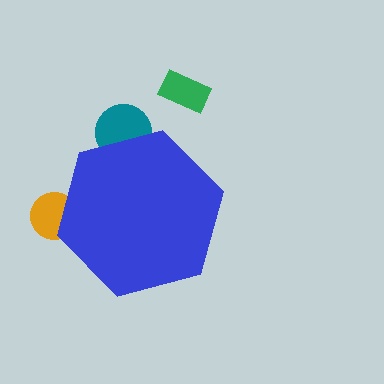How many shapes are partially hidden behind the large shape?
2 shapes are partially hidden.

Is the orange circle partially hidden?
Yes, the orange circle is partially hidden behind the blue hexagon.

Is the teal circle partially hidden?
Yes, the teal circle is partially hidden behind the blue hexagon.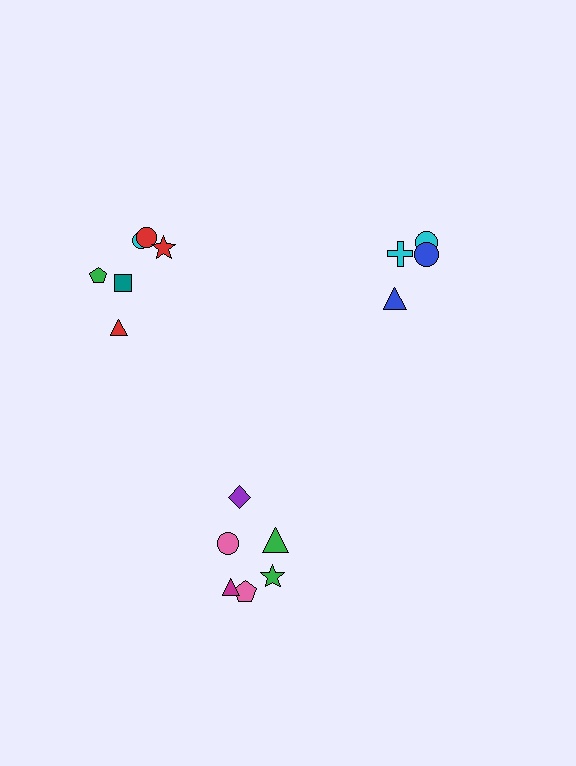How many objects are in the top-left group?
There are 6 objects.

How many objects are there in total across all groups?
There are 16 objects.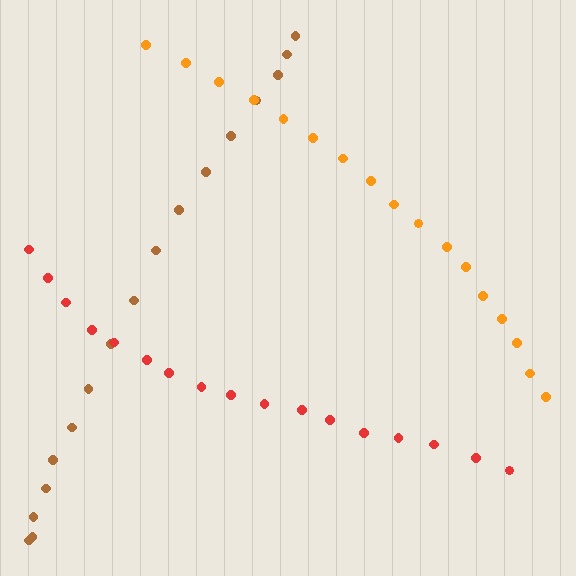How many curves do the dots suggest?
There are 3 distinct paths.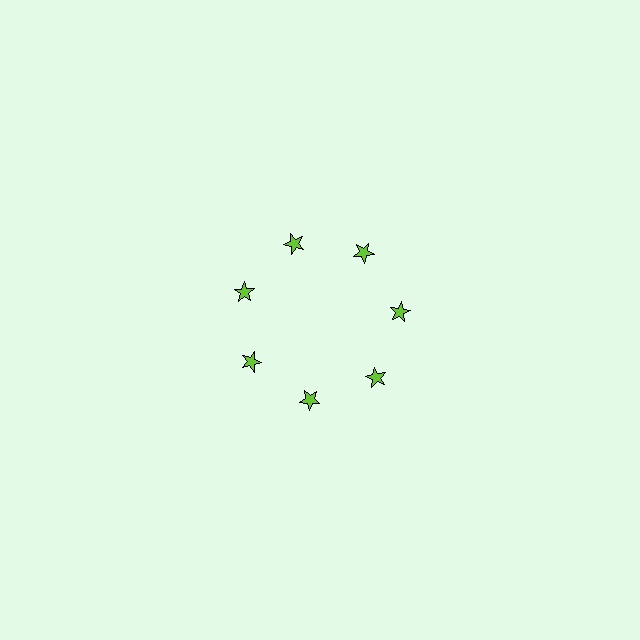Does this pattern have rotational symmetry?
Yes, this pattern has 7-fold rotational symmetry. It looks the same after rotating 51 degrees around the center.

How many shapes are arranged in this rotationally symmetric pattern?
There are 7 shapes, arranged in 7 groups of 1.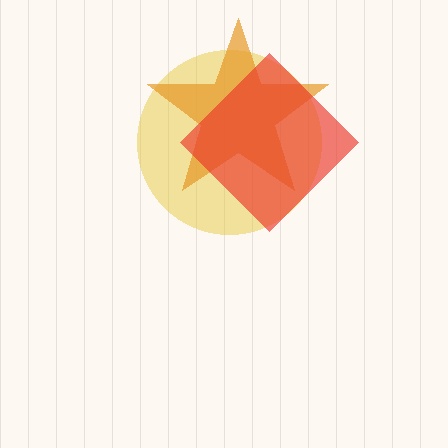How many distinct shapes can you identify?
There are 3 distinct shapes: a yellow circle, an orange star, a red diamond.